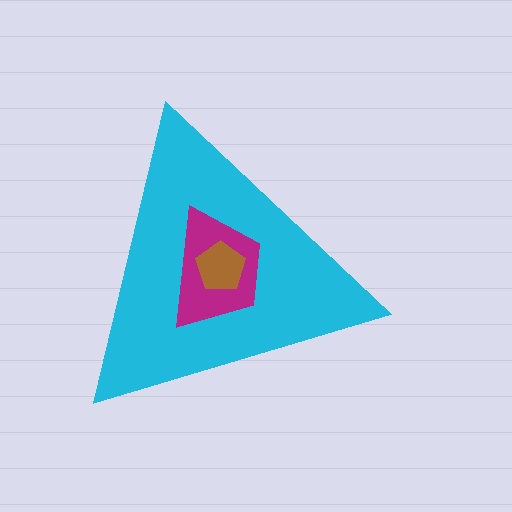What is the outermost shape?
The cyan triangle.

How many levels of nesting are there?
3.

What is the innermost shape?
The brown pentagon.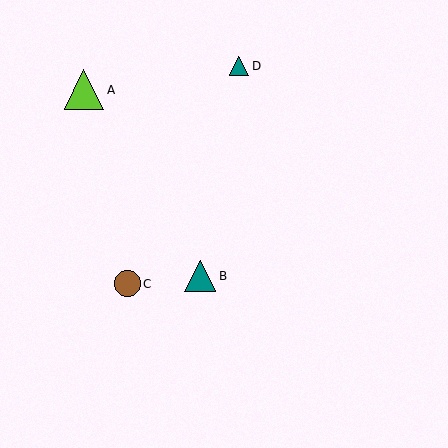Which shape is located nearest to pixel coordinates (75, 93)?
The lime triangle (labeled A) at (84, 90) is nearest to that location.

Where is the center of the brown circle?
The center of the brown circle is at (127, 284).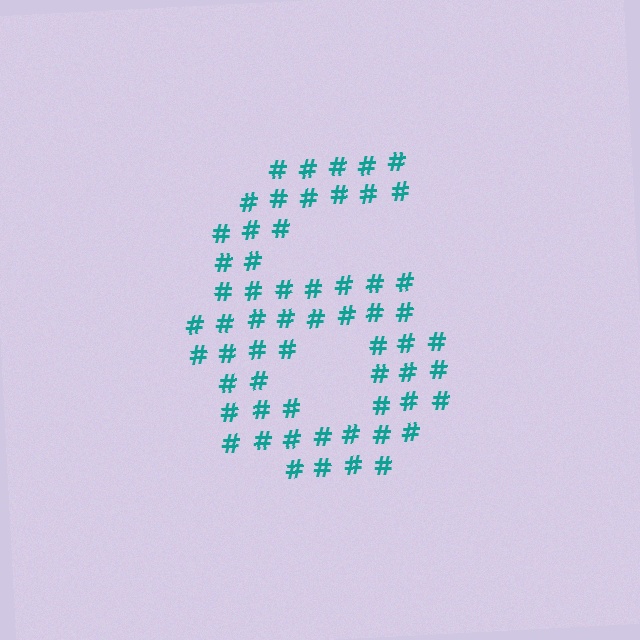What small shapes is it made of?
It is made of small hash symbols.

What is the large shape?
The large shape is the digit 6.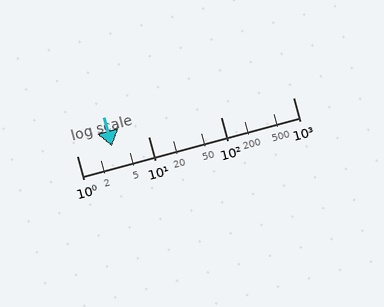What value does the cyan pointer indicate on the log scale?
The pointer indicates approximately 3.1.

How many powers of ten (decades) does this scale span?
The scale spans 3 decades, from 1 to 1000.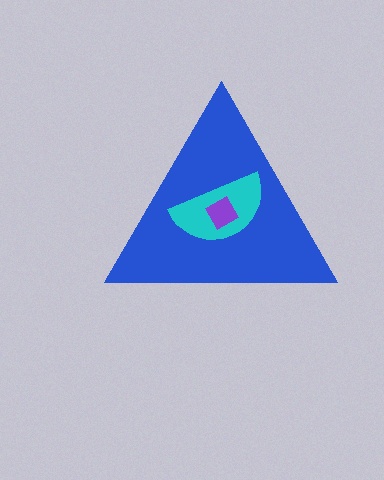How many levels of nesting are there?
3.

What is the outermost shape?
The blue triangle.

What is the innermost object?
The purple square.